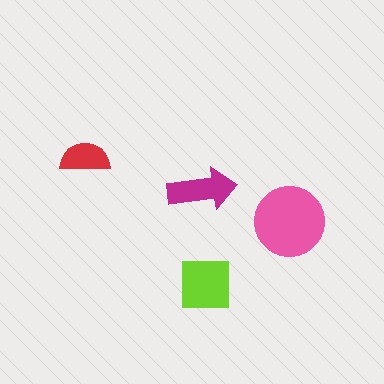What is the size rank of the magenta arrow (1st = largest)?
3rd.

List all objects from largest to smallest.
The pink circle, the lime square, the magenta arrow, the red semicircle.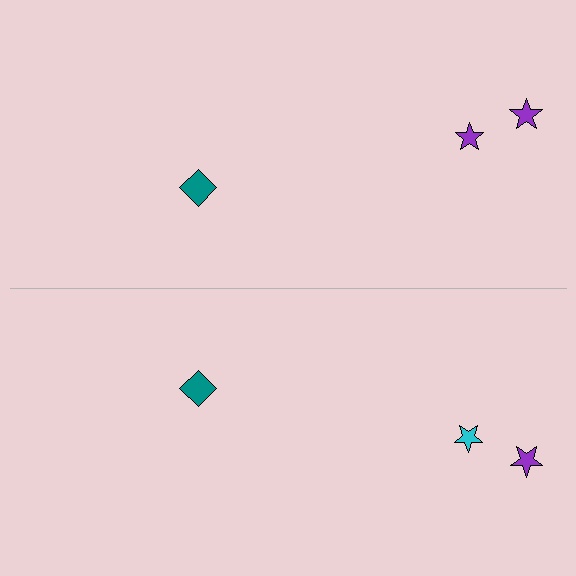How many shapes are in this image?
There are 6 shapes in this image.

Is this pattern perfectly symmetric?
No, the pattern is not perfectly symmetric. The cyan star on the bottom side breaks the symmetry — its mirror counterpart is purple.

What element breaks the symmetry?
The cyan star on the bottom side breaks the symmetry — its mirror counterpart is purple.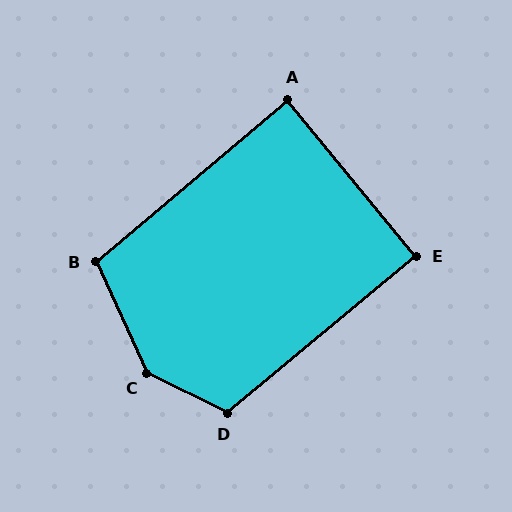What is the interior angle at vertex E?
Approximately 91 degrees (approximately right).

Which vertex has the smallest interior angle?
A, at approximately 89 degrees.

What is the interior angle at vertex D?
Approximately 114 degrees (obtuse).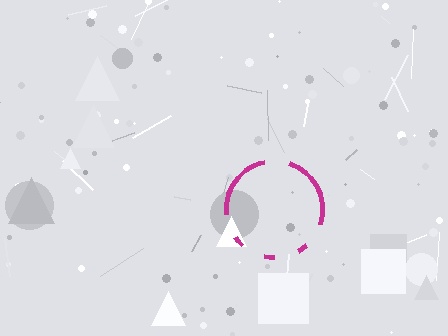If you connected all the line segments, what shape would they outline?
They would outline a circle.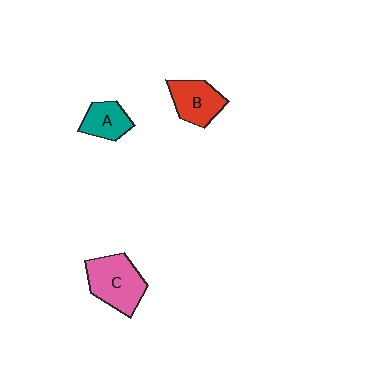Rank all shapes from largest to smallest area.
From largest to smallest: C (pink), B (red), A (teal).